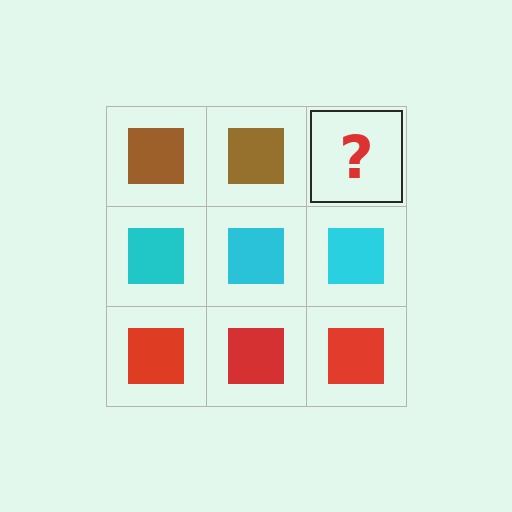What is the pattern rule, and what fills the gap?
The rule is that each row has a consistent color. The gap should be filled with a brown square.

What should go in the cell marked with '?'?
The missing cell should contain a brown square.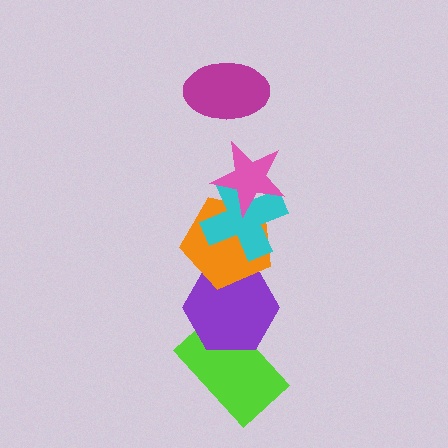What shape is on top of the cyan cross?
The pink star is on top of the cyan cross.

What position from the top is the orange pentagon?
The orange pentagon is 4th from the top.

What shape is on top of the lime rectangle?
The purple hexagon is on top of the lime rectangle.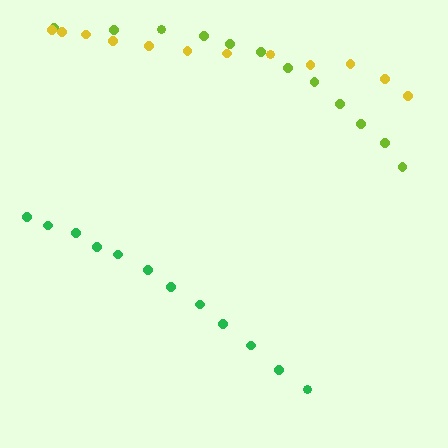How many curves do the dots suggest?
There are 3 distinct paths.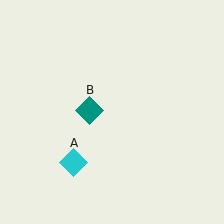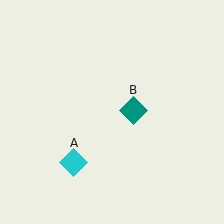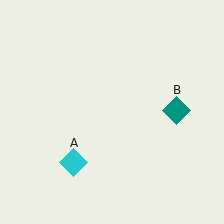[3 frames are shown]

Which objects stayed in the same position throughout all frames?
Cyan diamond (object A) remained stationary.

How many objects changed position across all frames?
1 object changed position: teal diamond (object B).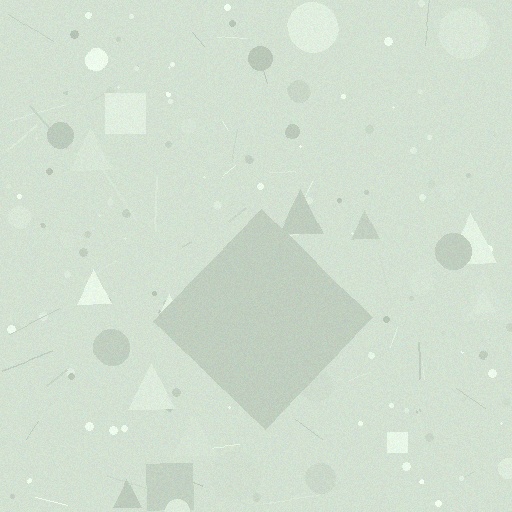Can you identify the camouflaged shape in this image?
The camouflaged shape is a diamond.